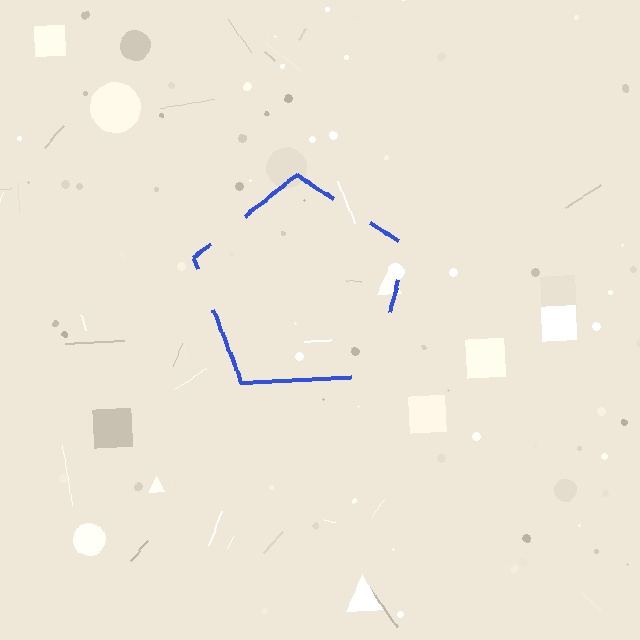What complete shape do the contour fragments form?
The contour fragments form a pentagon.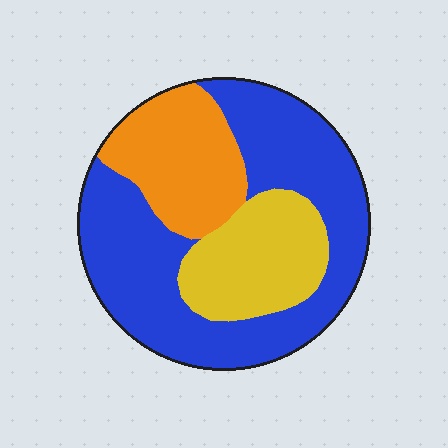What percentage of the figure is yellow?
Yellow takes up about one fifth (1/5) of the figure.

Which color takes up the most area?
Blue, at roughly 55%.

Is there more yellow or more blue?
Blue.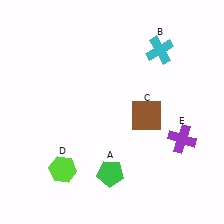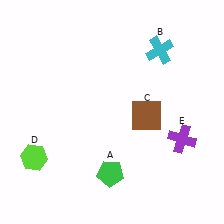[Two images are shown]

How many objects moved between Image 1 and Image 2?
1 object moved between the two images.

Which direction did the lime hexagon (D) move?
The lime hexagon (D) moved left.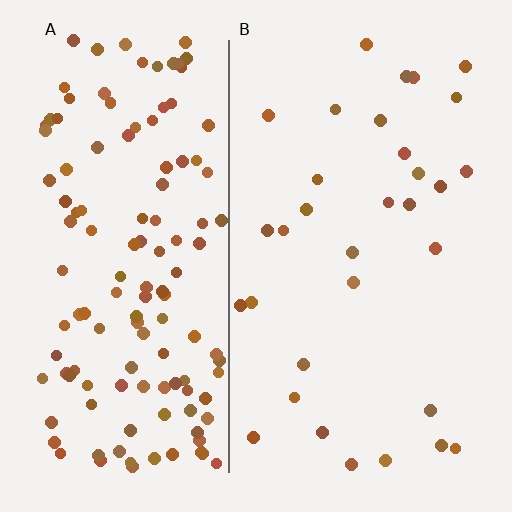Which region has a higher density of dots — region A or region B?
A (the left).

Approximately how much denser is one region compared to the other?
Approximately 4.1× — region A over region B.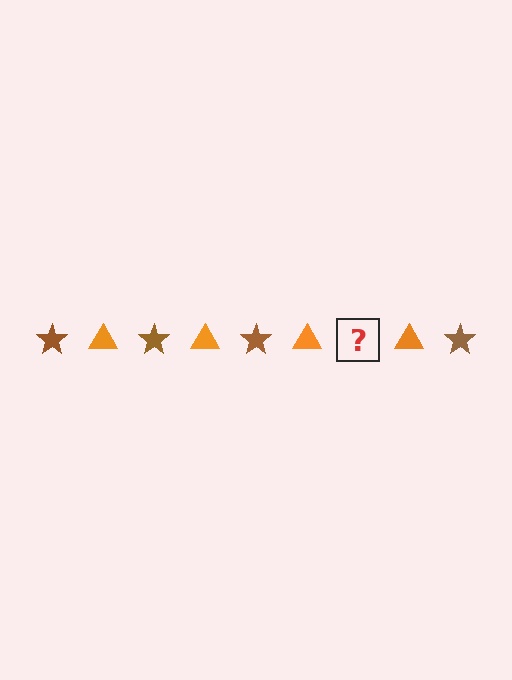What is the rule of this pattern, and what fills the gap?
The rule is that the pattern alternates between brown star and orange triangle. The gap should be filled with a brown star.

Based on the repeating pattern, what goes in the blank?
The blank should be a brown star.